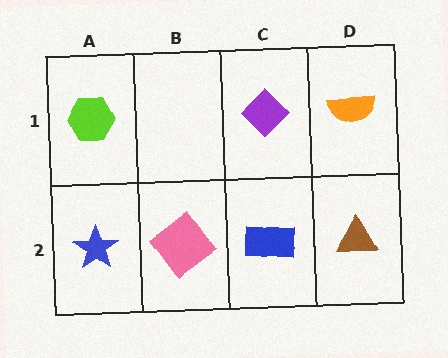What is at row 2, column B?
A pink diamond.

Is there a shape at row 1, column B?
No, that cell is empty.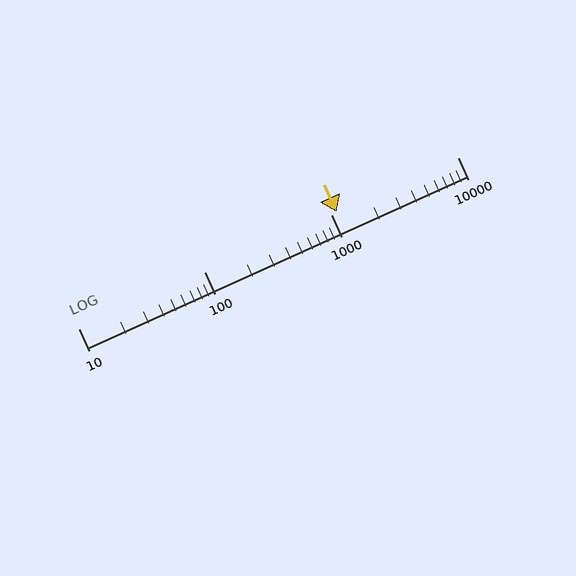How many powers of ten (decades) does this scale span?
The scale spans 3 decades, from 10 to 10000.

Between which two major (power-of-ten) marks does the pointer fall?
The pointer is between 1000 and 10000.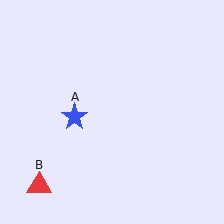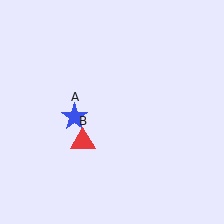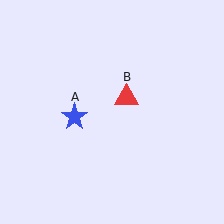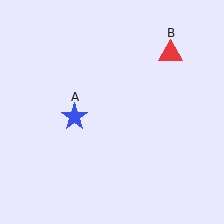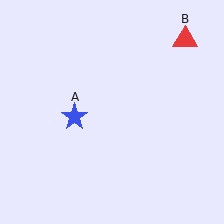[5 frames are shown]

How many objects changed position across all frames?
1 object changed position: red triangle (object B).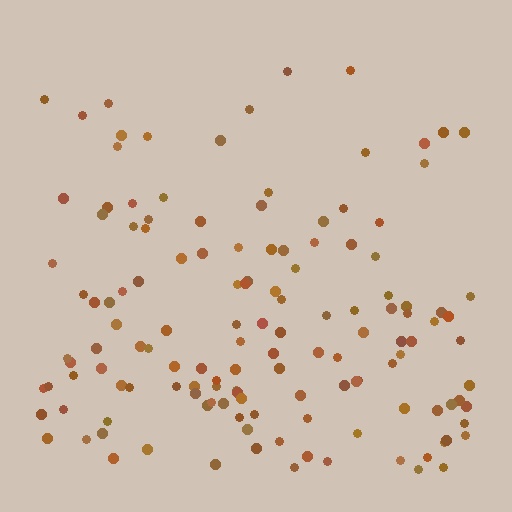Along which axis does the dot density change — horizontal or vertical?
Vertical.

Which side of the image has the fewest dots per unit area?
The top.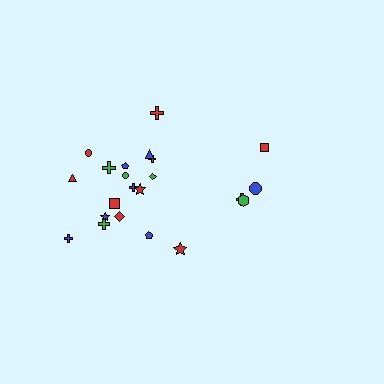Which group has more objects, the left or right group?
The left group.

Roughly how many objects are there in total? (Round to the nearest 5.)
Roughly 20 objects in total.